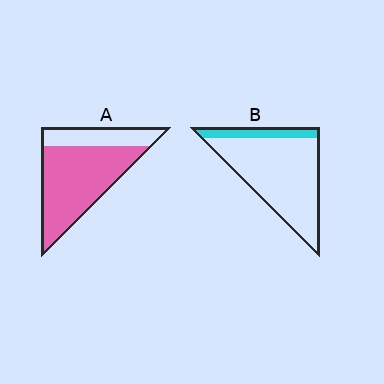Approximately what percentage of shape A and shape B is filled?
A is approximately 75% and B is approximately 15%.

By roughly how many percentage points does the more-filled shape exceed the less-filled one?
By roughly 55 percentage points (A over B).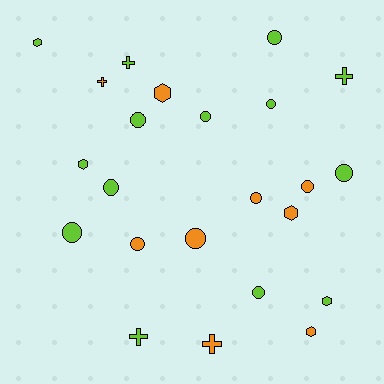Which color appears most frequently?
Lime, with 14 objects.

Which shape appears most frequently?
Circle, with 12 objects.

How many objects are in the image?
There are 23 objects.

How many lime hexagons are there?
There are 3 lime hexagons.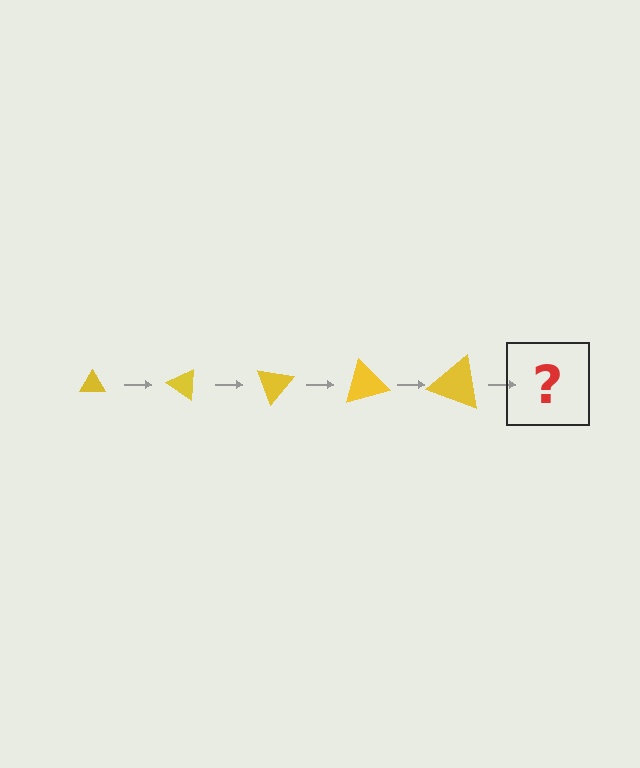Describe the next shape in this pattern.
It should be a triangle, larger than the previous one and rotated 175 degrees from the start.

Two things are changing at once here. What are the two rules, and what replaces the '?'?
The two rules are that the triangle grows larger each step and it rotates 35 degrees each step. The '?' should be a triangle, larger than the previous one and rotated 175 degrees from the start.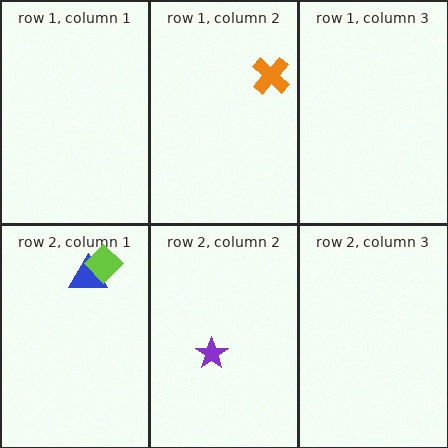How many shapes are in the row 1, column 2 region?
1.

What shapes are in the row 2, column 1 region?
The blue triangle, the lime diamond.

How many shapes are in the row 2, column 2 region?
1.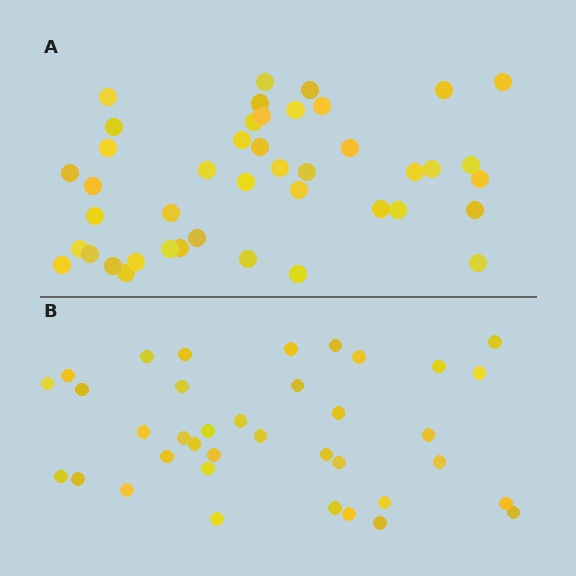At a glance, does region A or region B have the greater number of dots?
Region A (the top region) has more dots.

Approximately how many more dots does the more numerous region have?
Region A has about 6 more dots than region B.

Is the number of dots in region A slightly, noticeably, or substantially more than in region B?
Region A has only slightly more — the two regions are fairly close. The ratio is roughly 1.2 to 1.